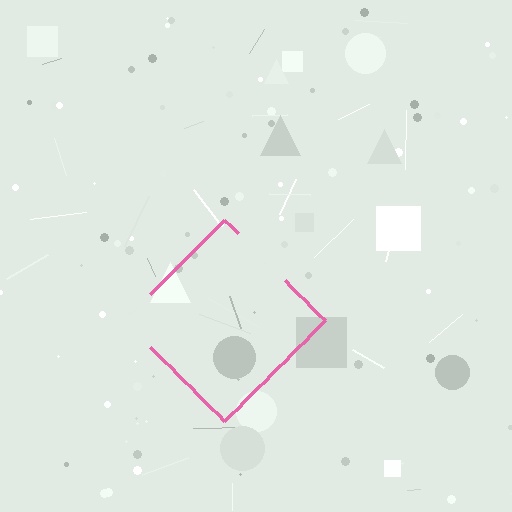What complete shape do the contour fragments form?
The contour fragments form a diamond.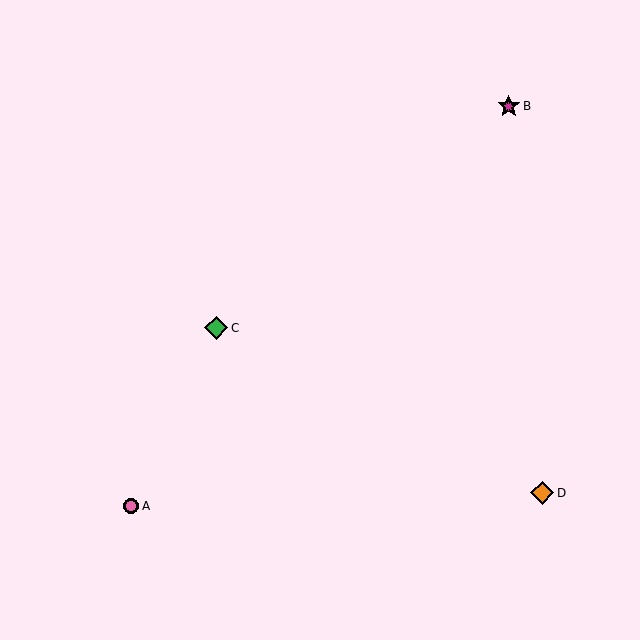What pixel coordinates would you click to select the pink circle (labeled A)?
Click at (131, 506) to select the pink circle A.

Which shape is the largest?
The orange diamond (labeled D) is the largest.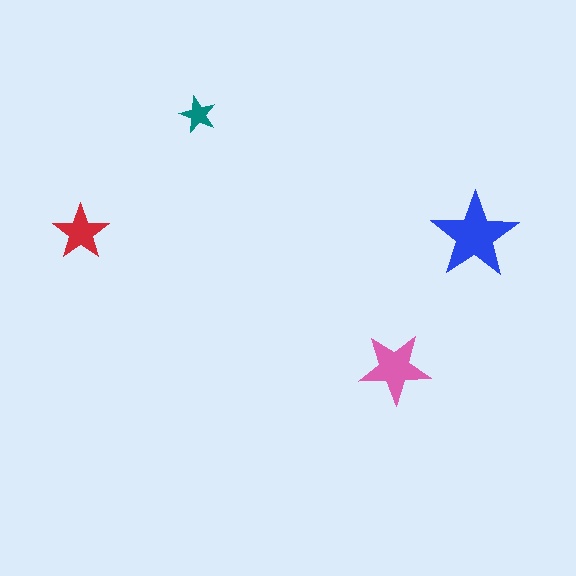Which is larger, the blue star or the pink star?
The blue one.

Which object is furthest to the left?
The red star is leftmost.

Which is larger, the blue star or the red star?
The blue one.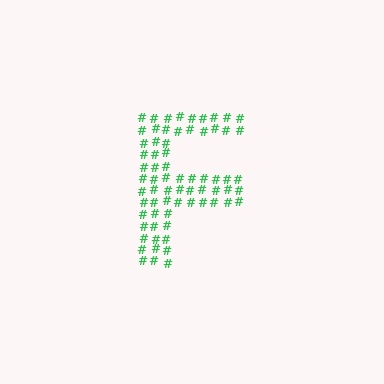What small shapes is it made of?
It is made of small hash symbols.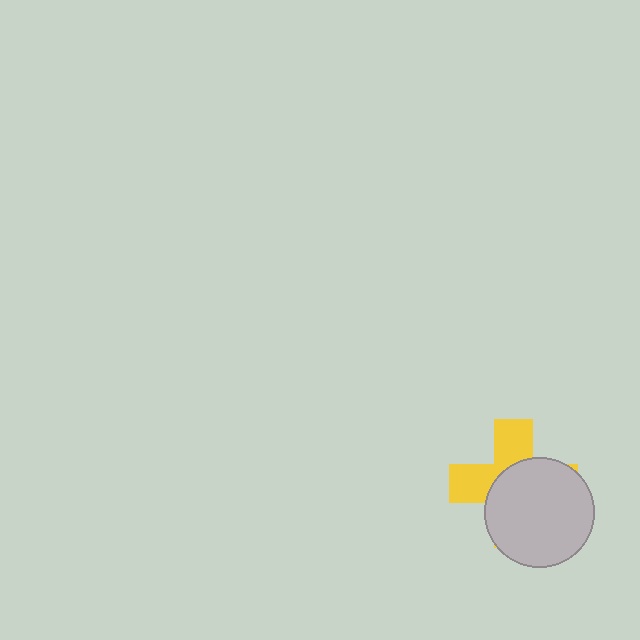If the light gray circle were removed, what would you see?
You would see the complete yellow cross.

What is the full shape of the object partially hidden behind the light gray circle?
The partially hidden object is a yellow cross.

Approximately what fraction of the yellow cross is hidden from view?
Roughly 59% of the yellow cross is hidden behind the light gray circle.